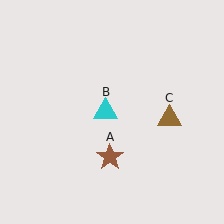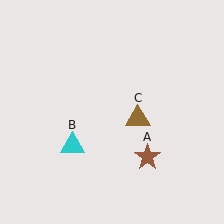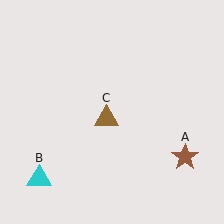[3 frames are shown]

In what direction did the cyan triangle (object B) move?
The cyan triangle (object B) moved down and to the left.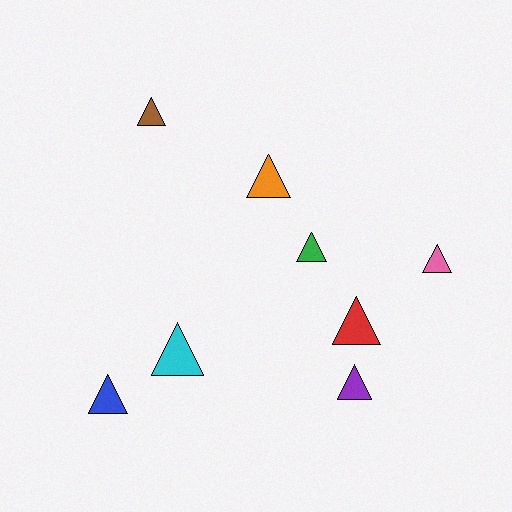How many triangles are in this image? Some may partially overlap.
There are 8 triangles.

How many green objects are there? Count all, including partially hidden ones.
There is 1 green object.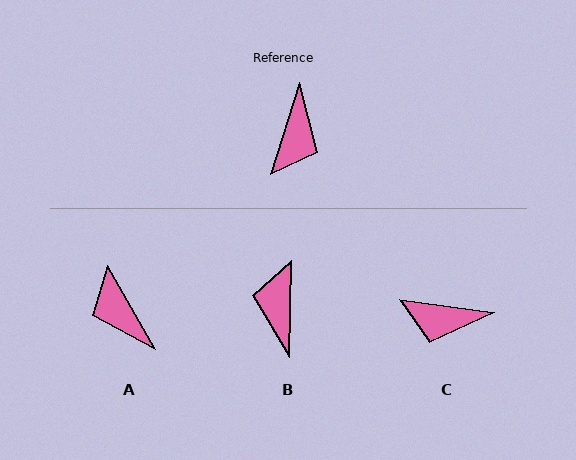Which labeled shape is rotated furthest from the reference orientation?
B, about 163 degrees away.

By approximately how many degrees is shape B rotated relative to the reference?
Approximately 163 degrees clockwise.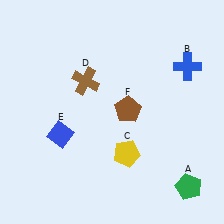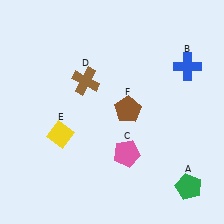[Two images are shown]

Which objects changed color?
C changed from yellow to pink. E changed from blue to yellow.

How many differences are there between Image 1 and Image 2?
There are 2 differences between the two images.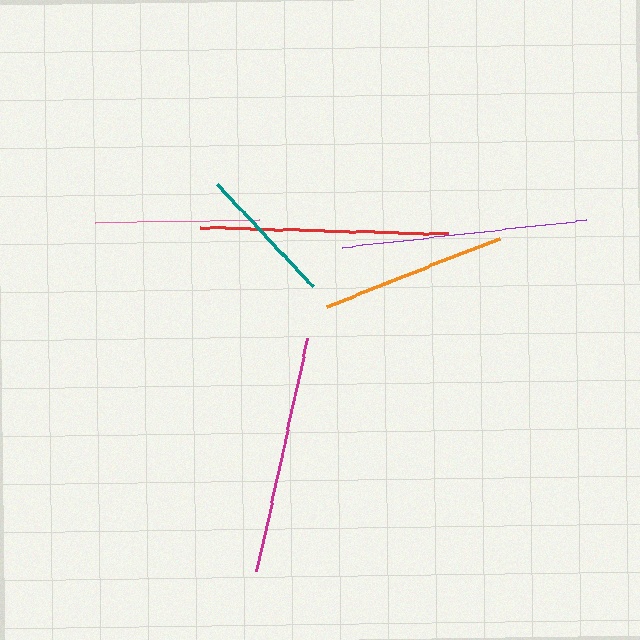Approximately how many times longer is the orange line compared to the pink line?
The orange line is approximately 1.1 times the length of the pink line.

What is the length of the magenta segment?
The magenta segment is approximately 238 pixels long.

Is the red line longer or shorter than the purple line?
The red line is longer than the purple line.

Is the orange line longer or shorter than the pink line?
The orange line is longer than the pink line.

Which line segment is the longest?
The red line is the longest at approximately 248 pixels.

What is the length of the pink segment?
The pink segment is approximately 164 pixels long.